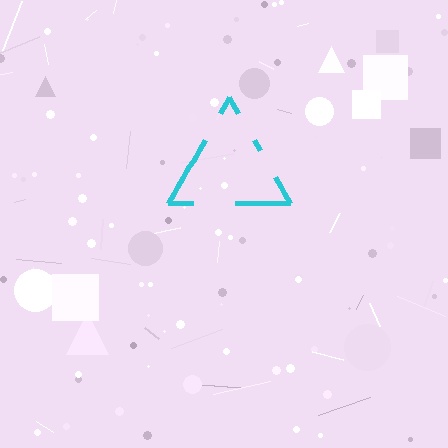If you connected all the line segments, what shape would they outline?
They would outline a triangle.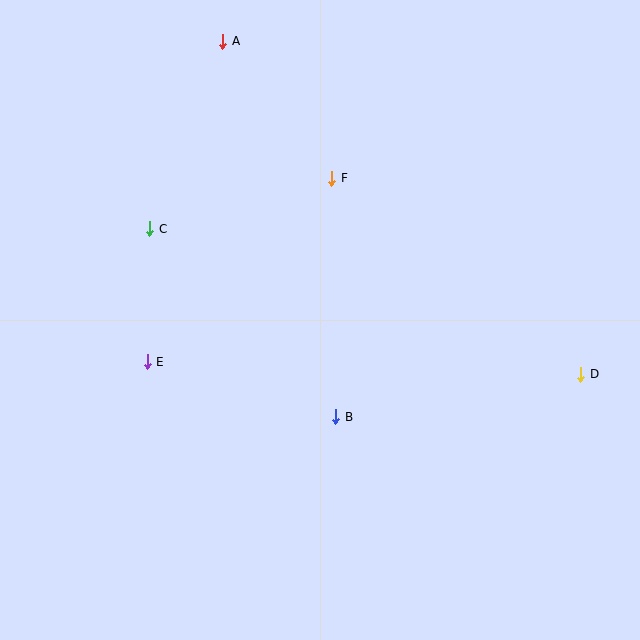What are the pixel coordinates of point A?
Point A is at (223, 41).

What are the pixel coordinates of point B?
Point B is at (336, 417).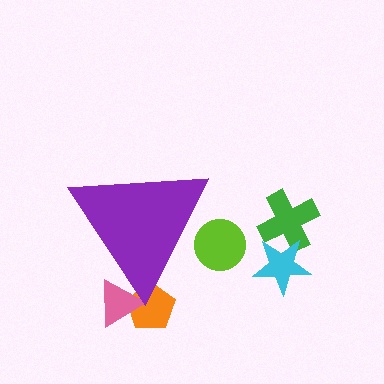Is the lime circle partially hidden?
Yes, the lime circle is partially hidden behind the purple triangle.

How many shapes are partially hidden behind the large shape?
3 shapes are partially hidden.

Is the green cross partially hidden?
No, the green cross is fully visible.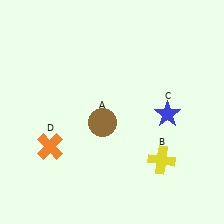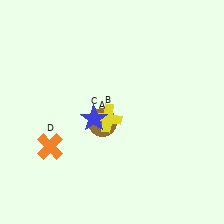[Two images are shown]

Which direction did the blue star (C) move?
The blue star (C) moved left.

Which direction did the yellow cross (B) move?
The yellow cross (B) moved left.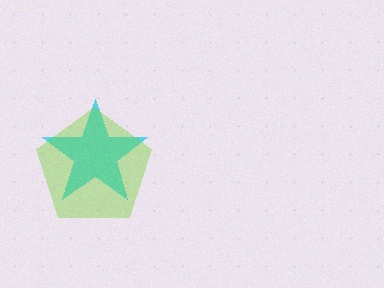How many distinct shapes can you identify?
There are 2 distinct shapes: a cyan star, a lime pentagon.